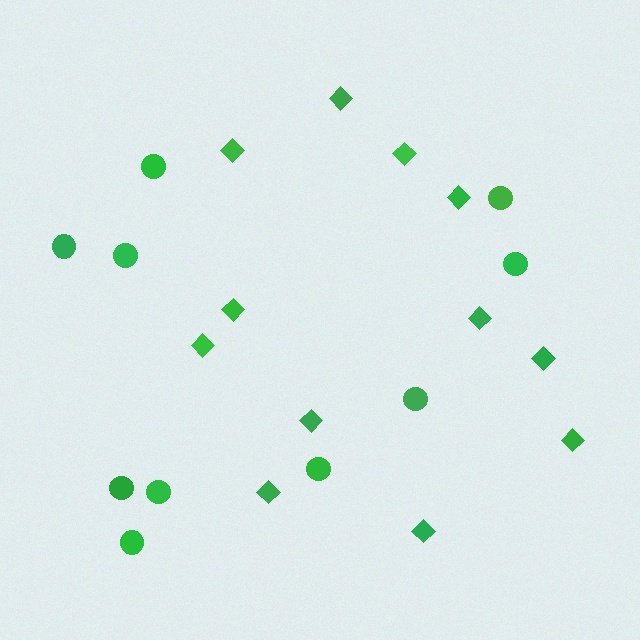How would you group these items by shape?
There are 2 groups: one group of diamonds (12) and one group of circles (10).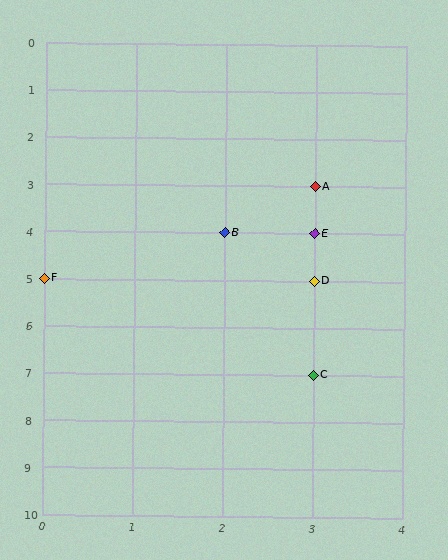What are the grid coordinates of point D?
Point D is at grid coordinates (3, 5).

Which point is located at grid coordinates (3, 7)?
Point C is at (3, 7).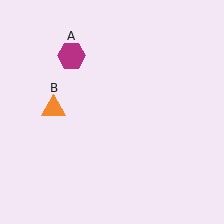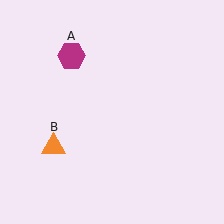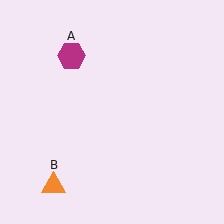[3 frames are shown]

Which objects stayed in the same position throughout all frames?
Magenta hexagon (object A) remained stationary.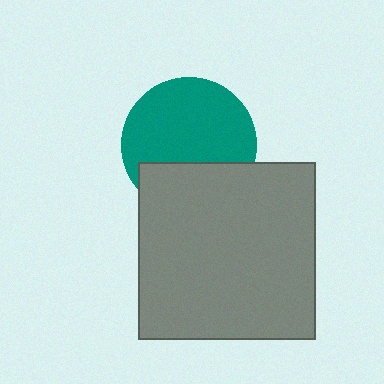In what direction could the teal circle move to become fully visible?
The teal circle could move up. That would shift it out from behind the gray square entirely.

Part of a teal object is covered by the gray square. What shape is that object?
It is a circle.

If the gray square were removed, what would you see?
You would see the complete teal circle.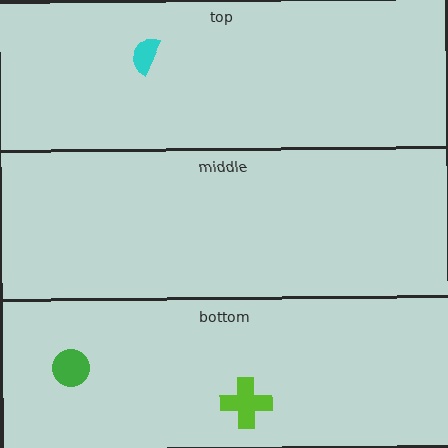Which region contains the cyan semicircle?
The top region.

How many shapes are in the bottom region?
2.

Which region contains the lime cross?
The bottom region.